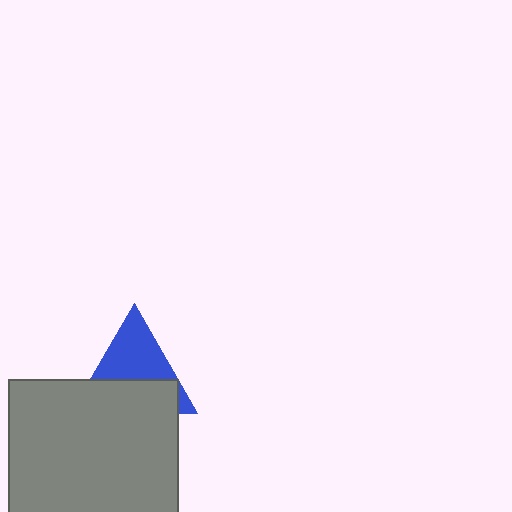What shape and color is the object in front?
The object in front is a gray square.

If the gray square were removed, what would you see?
You would see the complete blue triangle.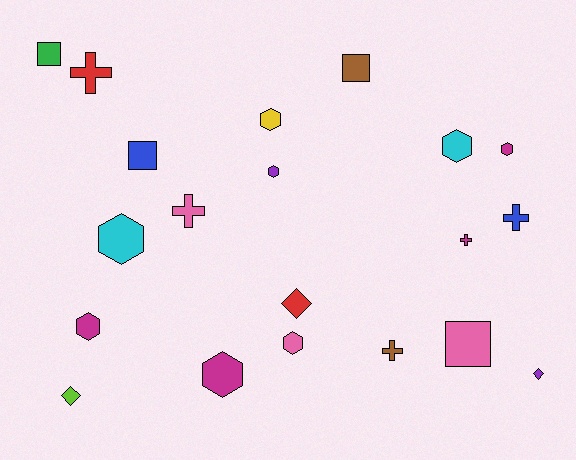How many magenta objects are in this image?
There are 4 magenta objects.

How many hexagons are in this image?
There are 8 hexagons.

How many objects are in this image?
There are 20 objects.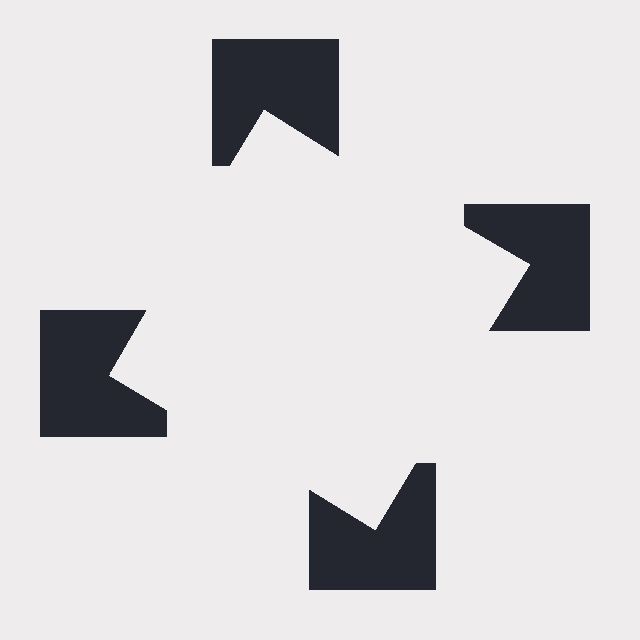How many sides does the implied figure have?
4 sides.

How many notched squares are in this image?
There are 4 — one at each vertex of the illusory square.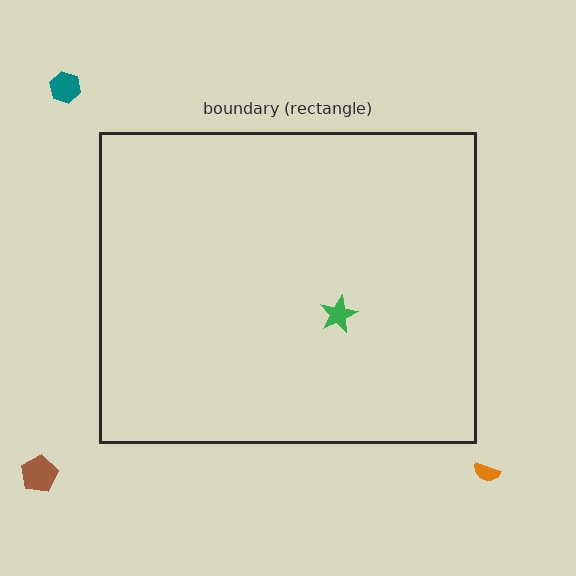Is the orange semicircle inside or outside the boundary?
Outside.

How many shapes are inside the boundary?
1 inside, 3 outside.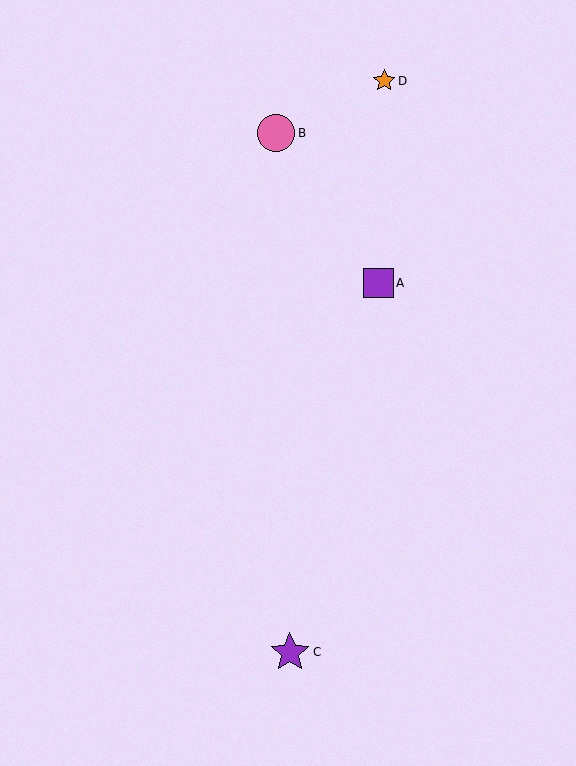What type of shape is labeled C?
Shape C is a purple star.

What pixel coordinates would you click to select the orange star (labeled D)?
Click at (384, 81) to select the orange star D.